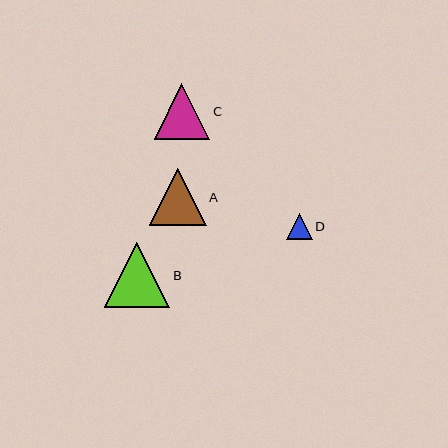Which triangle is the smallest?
Triangle D is the smallest with a size of approximately 26 pixels.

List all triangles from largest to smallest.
From largest to smallest: B, A, C, D.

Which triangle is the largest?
Triangle B is the largest with a size of approximately 66 pixels.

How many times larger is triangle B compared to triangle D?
Triangle B is approximately 2.5 times the size of triangle D.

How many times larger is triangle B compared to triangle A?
Triangle B is approximately 1.1 times the size of triangle A.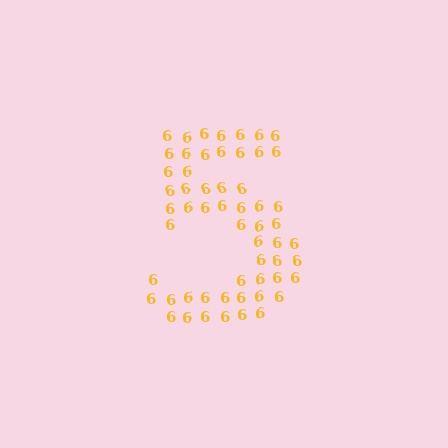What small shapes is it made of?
It is made of small digit 6's.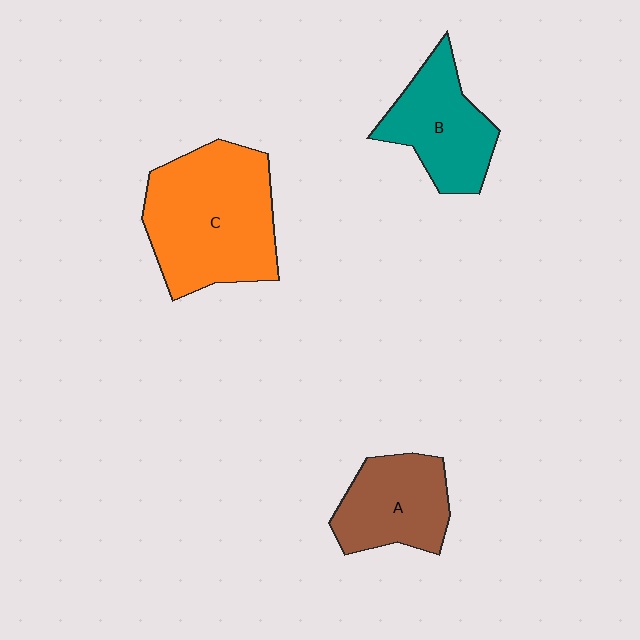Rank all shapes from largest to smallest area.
From largest to smallest: C (orange), B (teal), A (brown).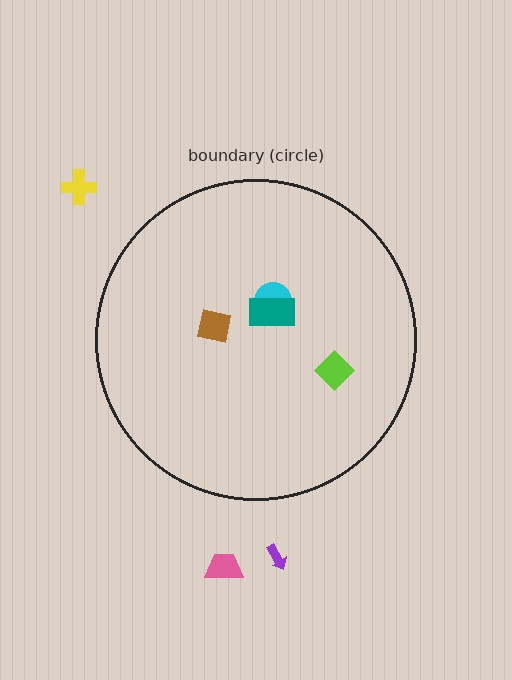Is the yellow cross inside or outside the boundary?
Outside.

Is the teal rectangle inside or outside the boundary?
Inside.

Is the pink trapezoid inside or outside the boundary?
Outside.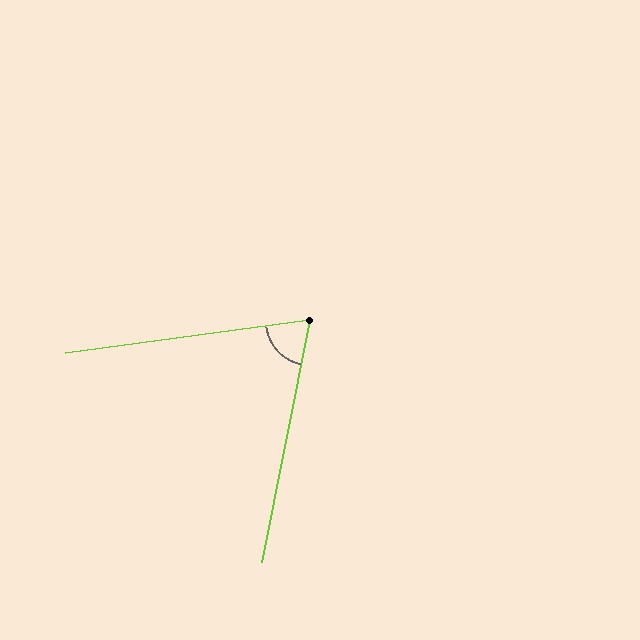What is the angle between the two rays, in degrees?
Approximately 71 degrees.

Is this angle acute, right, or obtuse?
It is acute.